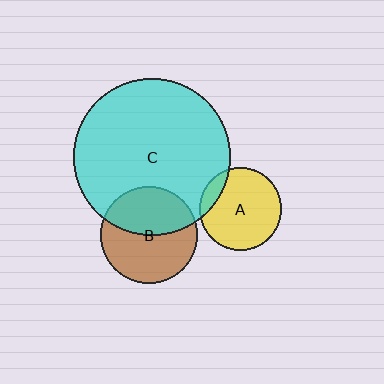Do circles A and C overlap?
Yes.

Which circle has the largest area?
Circle C (cyan).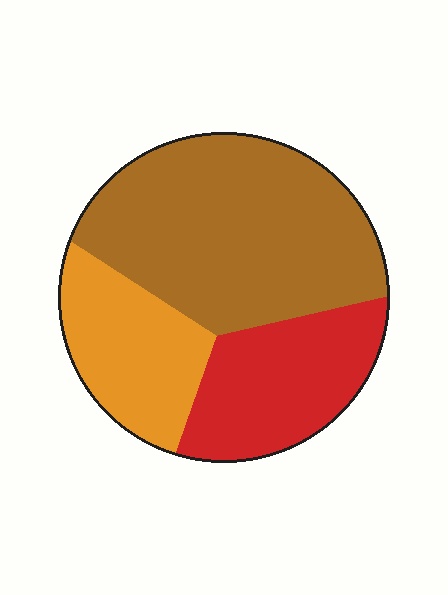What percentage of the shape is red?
Red takes up about one quarter (1/4) of the shape.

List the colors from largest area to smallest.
From largest to smallest: brown, red, orange.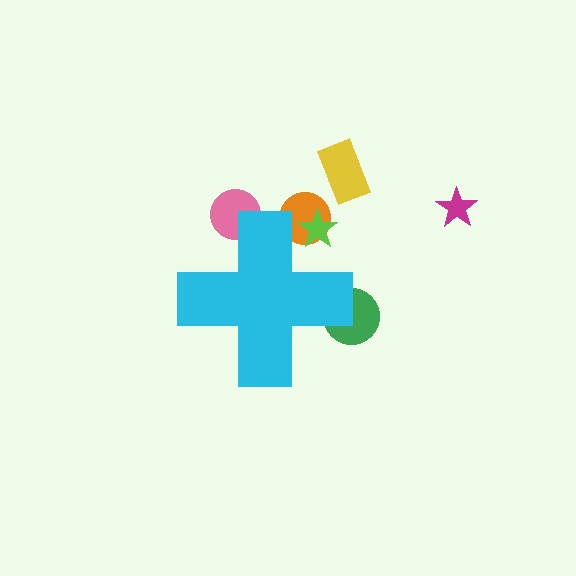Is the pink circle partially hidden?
Yes, the pink circle is partially hidden behind the cyan cross.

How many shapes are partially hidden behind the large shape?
4 shapes are partially hidden.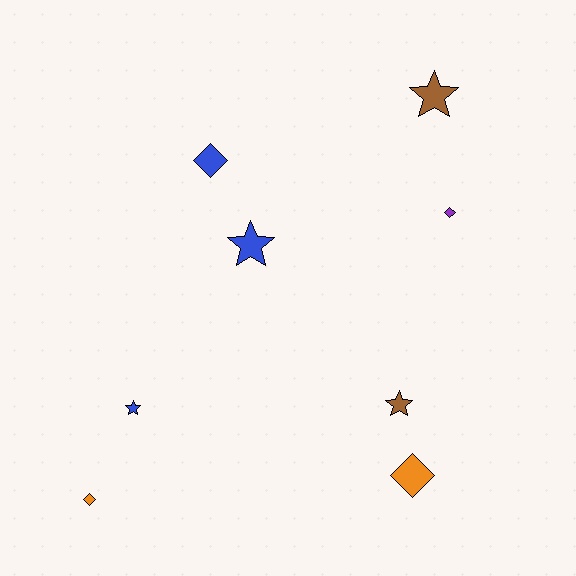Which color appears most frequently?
Blue, with 3 objects.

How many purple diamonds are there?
There is 1 purple diamond.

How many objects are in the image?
There are 8 objects.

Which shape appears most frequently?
Diamond, with 4 objects.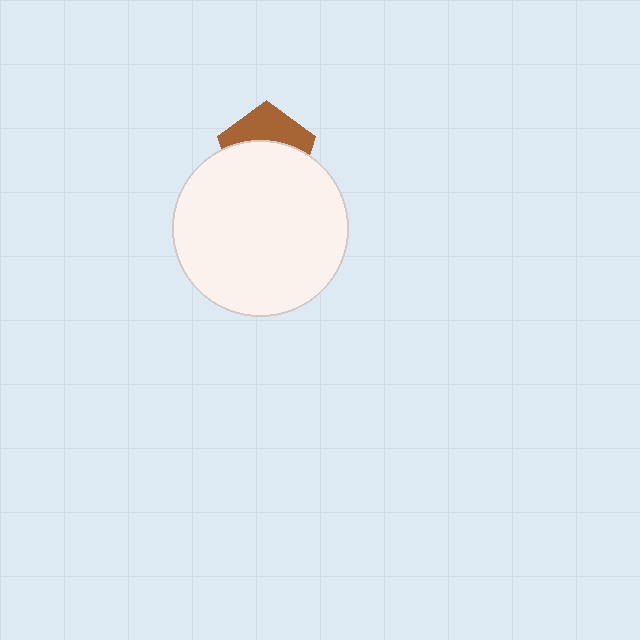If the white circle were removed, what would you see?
You would see the complete brown pentagon.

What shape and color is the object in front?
The object in front is a white circle.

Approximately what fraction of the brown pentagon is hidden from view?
Roughly 61% of the brown pentagon is hidden behind the white circle.